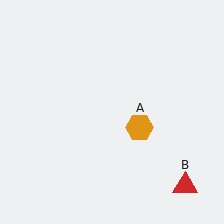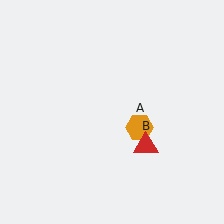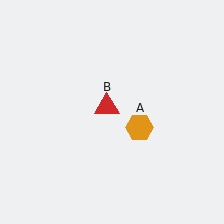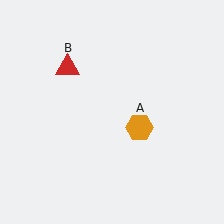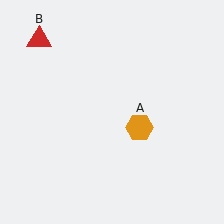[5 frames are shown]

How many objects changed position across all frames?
1 object changed position: red triangle (object B).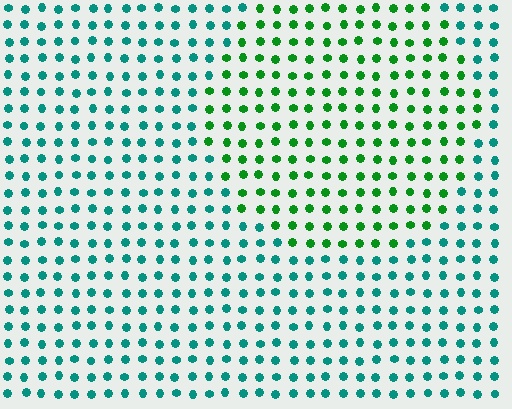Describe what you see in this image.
The image is filled with small teal elements in a uniform arrangement. A circle-shaped region is visible where the elements are tinted to a slightly different hue, forming a subtle color boundary.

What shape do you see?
I see a circle.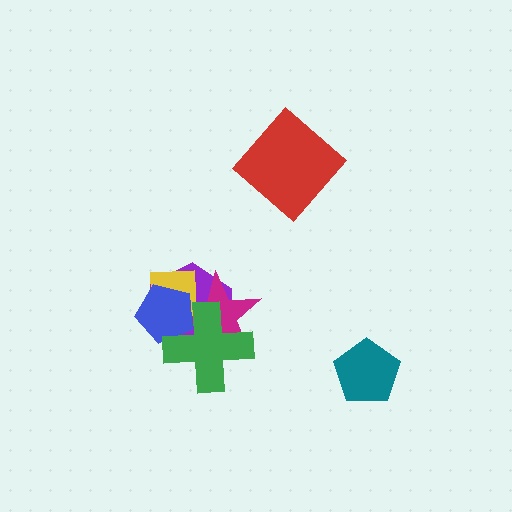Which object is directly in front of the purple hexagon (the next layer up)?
The magenta star is directly in front of the purple hexagon.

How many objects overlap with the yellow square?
4 objects overlap with the yellow square.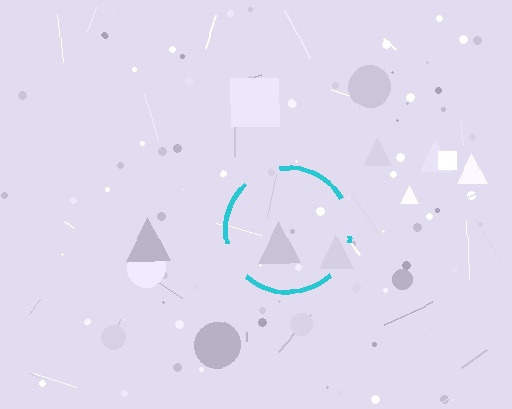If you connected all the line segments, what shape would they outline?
They would outline a circle.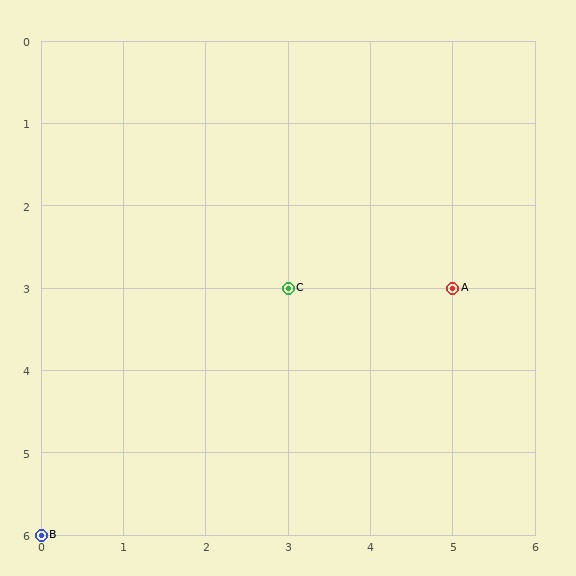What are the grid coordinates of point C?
Point C is at grid coordinates (3, 3).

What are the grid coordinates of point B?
Point B is at grid coordinates (0, 6).